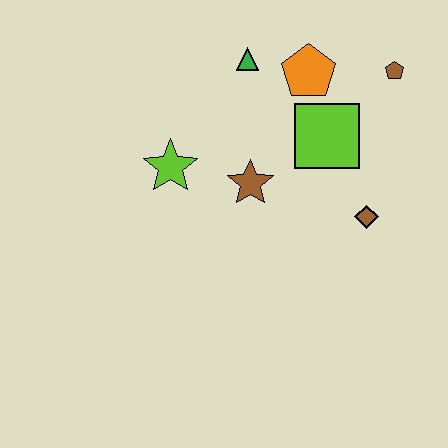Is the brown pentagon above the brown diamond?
Yes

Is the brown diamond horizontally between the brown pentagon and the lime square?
Yes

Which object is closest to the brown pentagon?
The orange pentagon is closest to the brown pentagon.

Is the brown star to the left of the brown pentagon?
Yes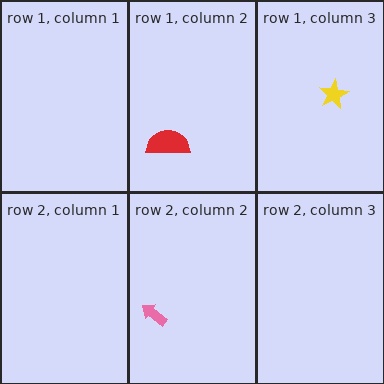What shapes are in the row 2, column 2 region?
The pink arrow.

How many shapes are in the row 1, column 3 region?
1.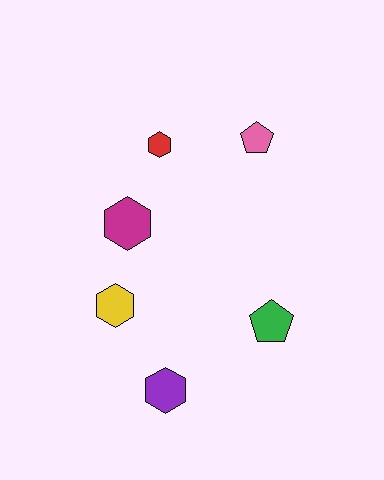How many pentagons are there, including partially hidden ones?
There are 2 pentagons.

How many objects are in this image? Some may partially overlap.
There are 6 objects.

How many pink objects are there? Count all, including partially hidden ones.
There is 1 pink object.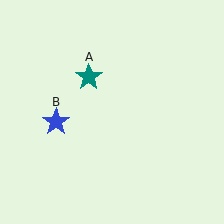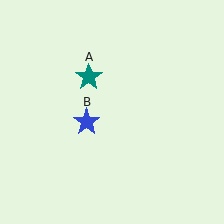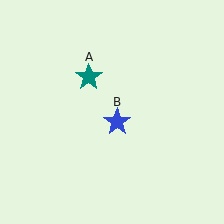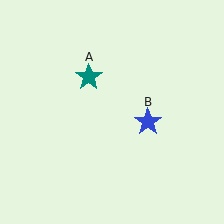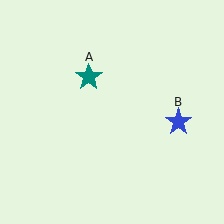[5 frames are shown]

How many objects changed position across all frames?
1 object changed position: blue star (object B).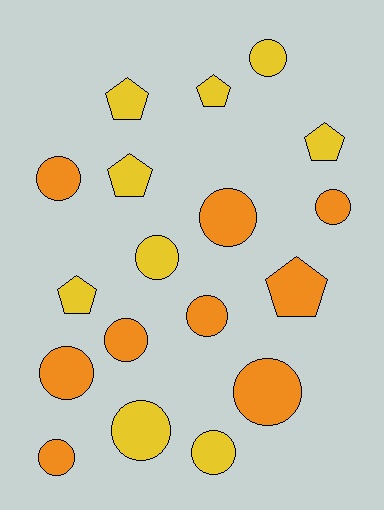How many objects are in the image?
There are 18 objects.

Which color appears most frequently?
Yellow, with 9 objects.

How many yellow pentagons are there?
There are 5 yellow pentagons.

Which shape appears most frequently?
Circle, with 12 objects.